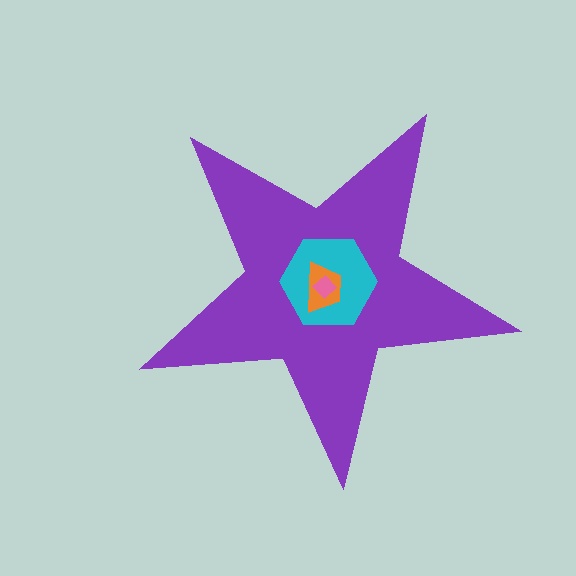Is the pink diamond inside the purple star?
Yes.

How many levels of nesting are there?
4.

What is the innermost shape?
The pink diamond.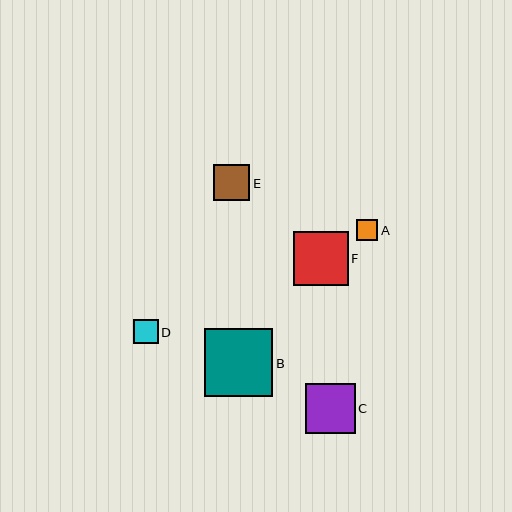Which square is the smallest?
Square A is the smallest with a size of approximately 21 pixels.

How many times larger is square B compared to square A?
Square B is approximately 3.3 times the size of square A.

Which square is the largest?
Square B is the largest with a size of approximately 68 pixels.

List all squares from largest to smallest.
From largest to smallest: B, F, C, E, D, A.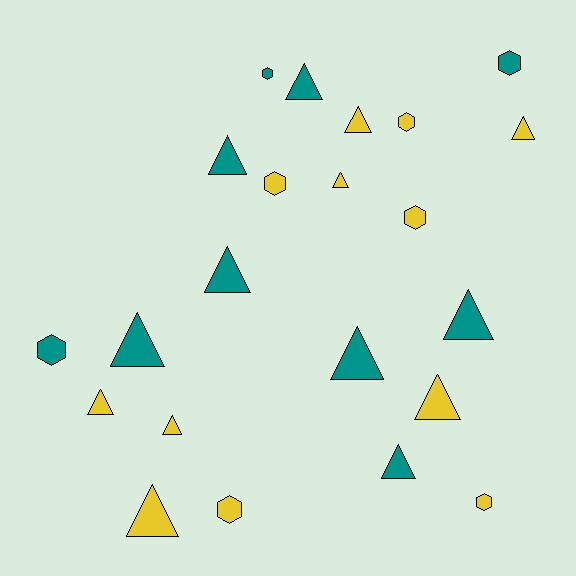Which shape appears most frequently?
Triangle, with 14 objects.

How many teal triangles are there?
There are 7 teal triangles.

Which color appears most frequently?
Yellow, with 12 objects.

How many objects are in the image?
There are 22 objects.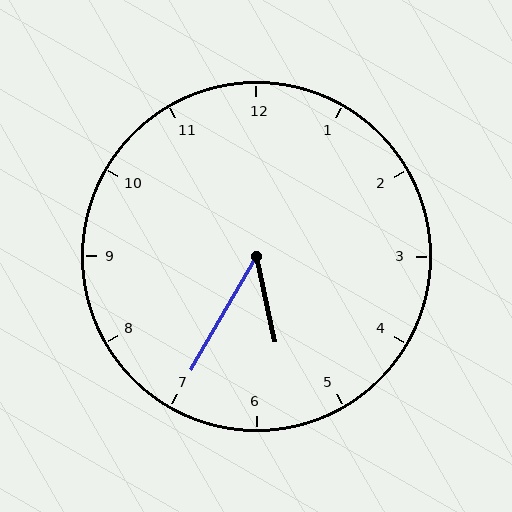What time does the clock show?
5:35.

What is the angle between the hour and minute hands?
Approximately 42 degrees.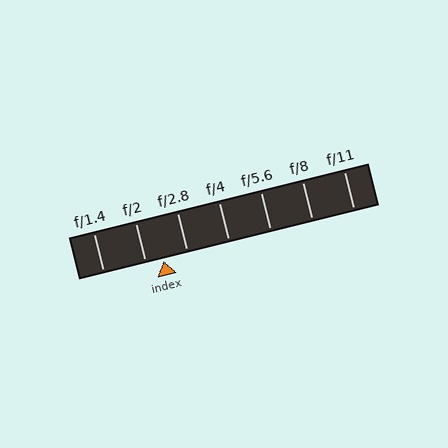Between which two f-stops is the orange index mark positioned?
The index mark is between f/2 and f/2.8.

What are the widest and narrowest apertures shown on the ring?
The widest aperture shown is f/1.4 and the narrowest is f/11.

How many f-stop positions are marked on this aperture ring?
There are 7 f-stop positions marked.